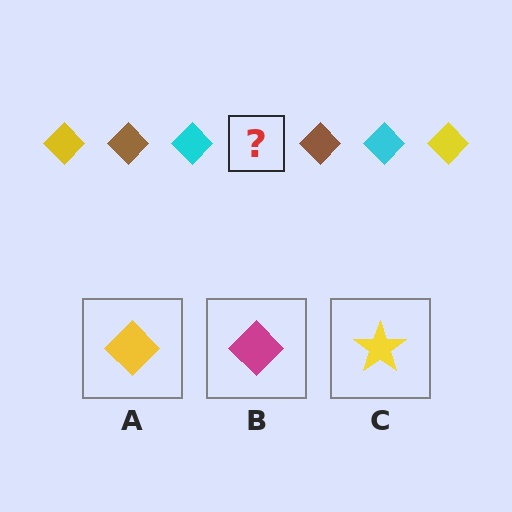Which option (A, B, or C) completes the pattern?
A.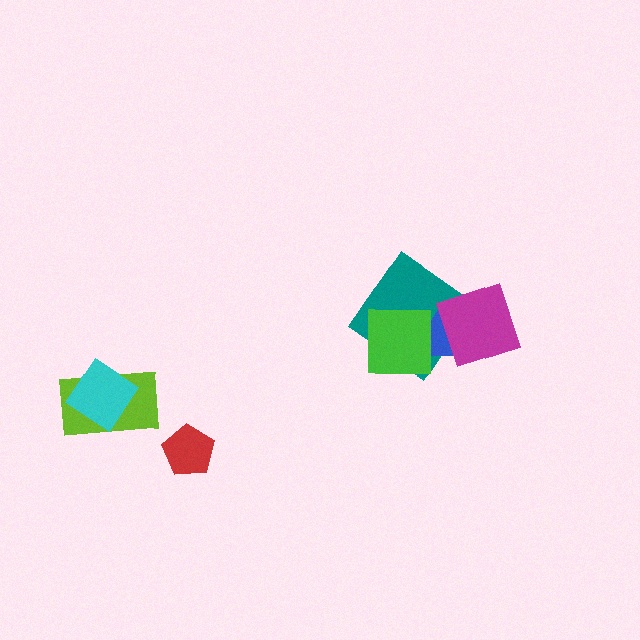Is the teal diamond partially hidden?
Yes, it is partially covered by another shape.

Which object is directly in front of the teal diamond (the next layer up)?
The blue triangle is directly in front of the teal diamond.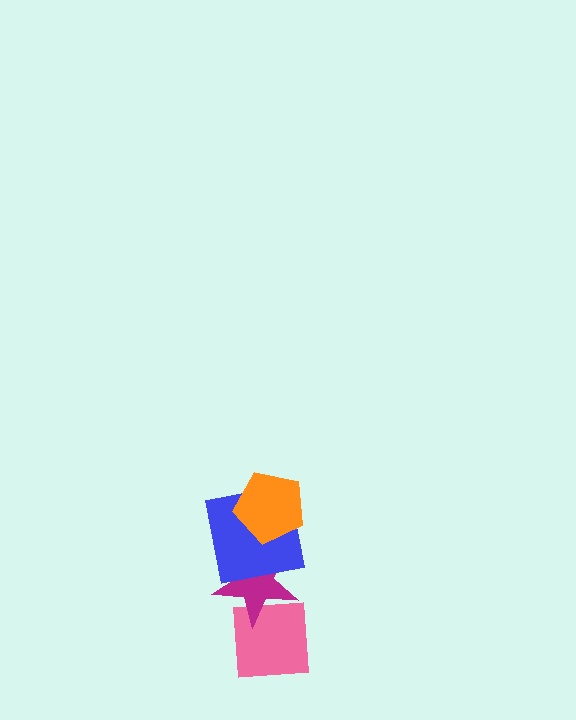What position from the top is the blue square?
The blue square is 2nd from the top.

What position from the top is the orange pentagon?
The orange pentagon is 1st from the top.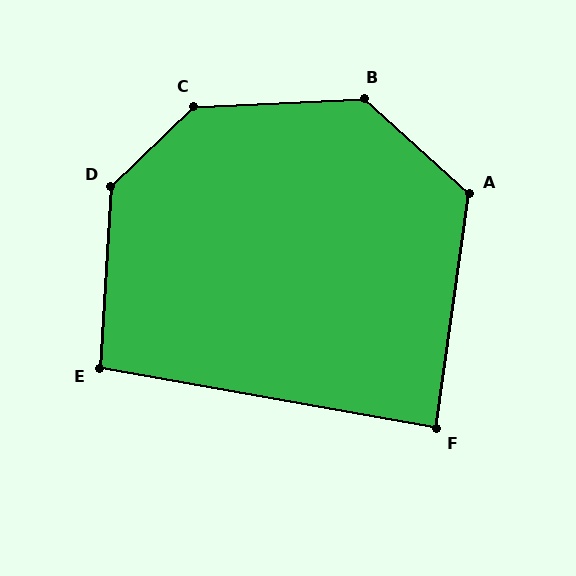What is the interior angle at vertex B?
Approximately 135 degrees (obtuse).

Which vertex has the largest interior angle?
C, at approximately 139 degrees.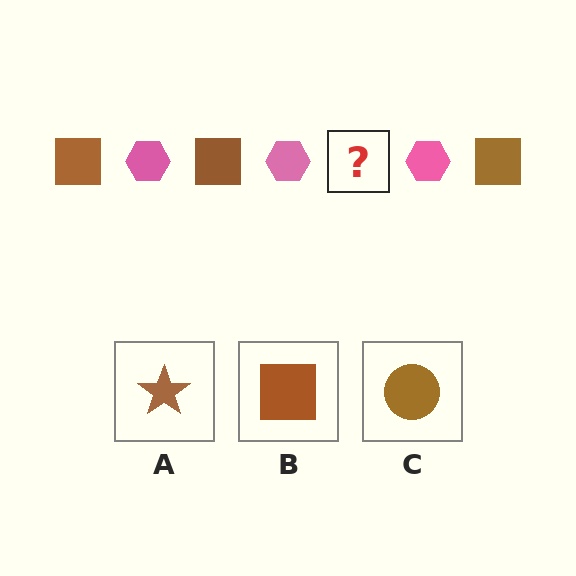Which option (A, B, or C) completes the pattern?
B.